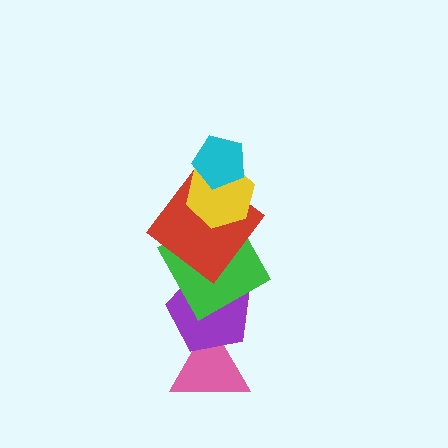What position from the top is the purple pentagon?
The purple pentagon is 5th from the top.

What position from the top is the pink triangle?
The pink triangle is 6th from the top.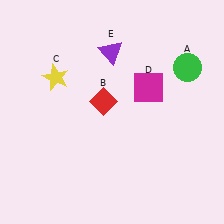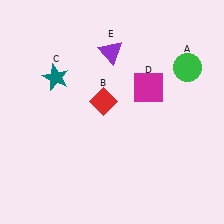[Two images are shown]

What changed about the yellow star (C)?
In Image 1, C is yellow. In Image 2, it changed to teal.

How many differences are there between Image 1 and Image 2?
There is 1 difference between the two images.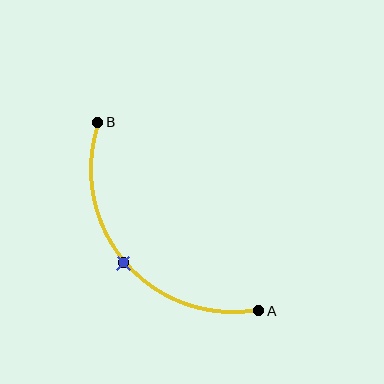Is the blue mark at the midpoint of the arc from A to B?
Yes. The blue mark lies on the arc at equal arc-length from both A and B — it is the arc midpoint.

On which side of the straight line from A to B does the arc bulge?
The arc bulges below and to the left of the straight line connecting A and B.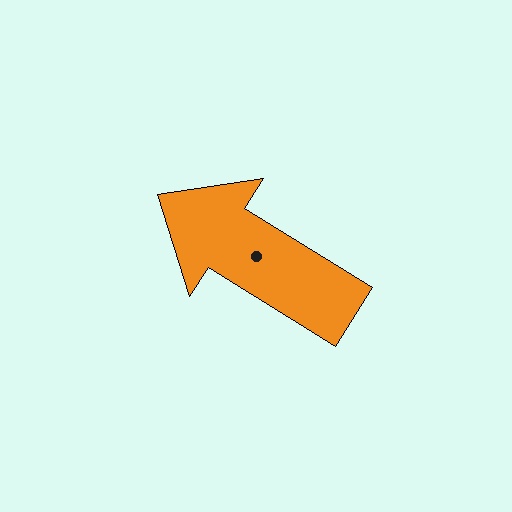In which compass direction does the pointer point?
Northwest.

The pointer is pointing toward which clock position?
Roughly 10 o'clock.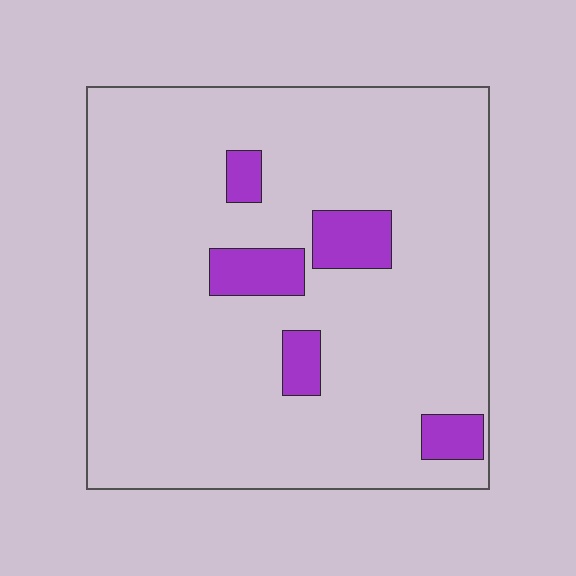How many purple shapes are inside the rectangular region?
5.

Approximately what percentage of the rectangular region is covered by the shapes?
Approximately 10%.